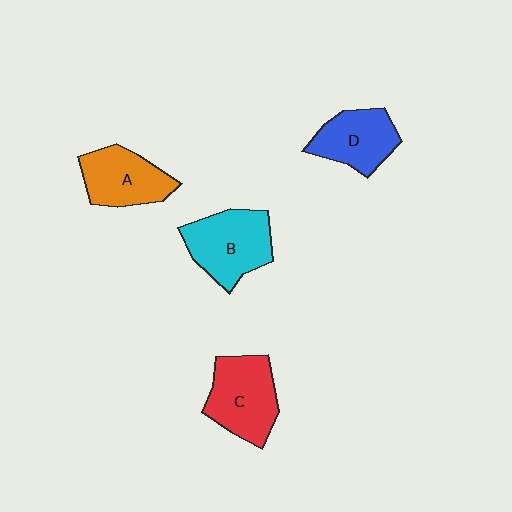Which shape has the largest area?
Shape B (cyan).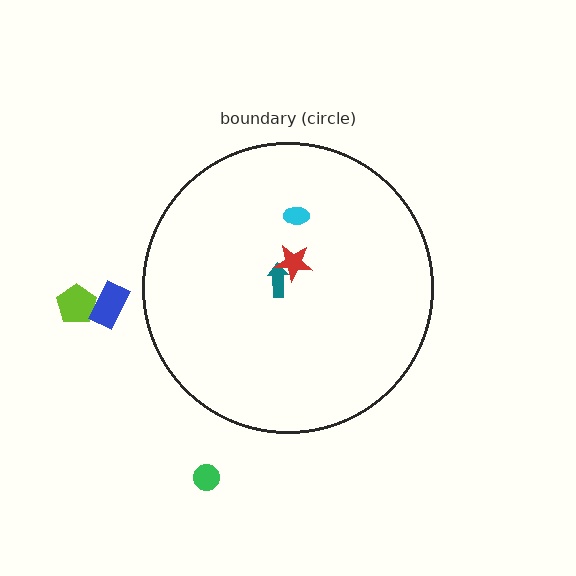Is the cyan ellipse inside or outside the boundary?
Inside.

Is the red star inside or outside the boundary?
Inside.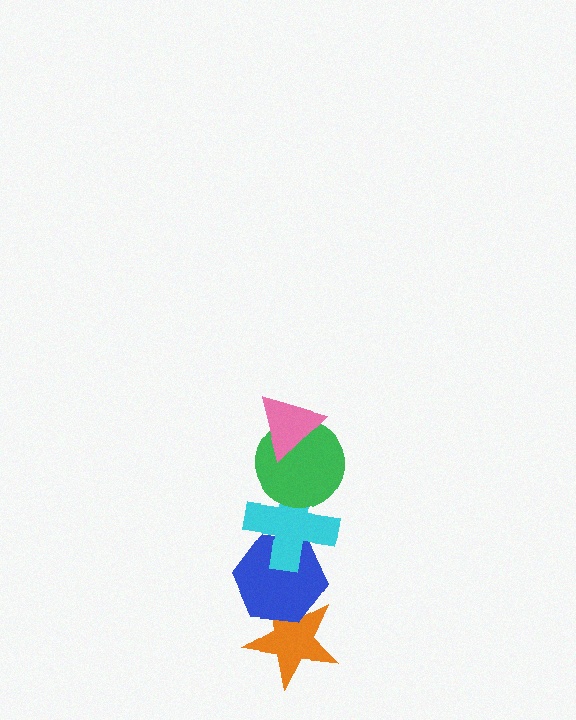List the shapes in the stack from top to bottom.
From top to bottom: the pink triangle, the green circle, the cyan cross, the blue hexagon, the orange star.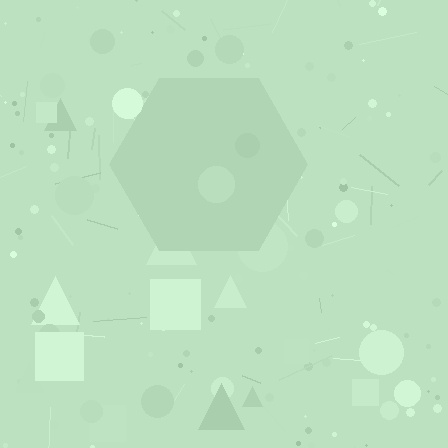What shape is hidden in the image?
A hexagon is hidden in the image.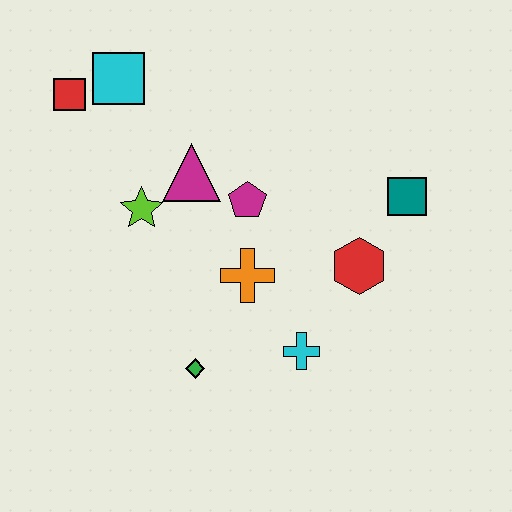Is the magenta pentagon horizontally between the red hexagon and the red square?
Yes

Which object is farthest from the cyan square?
The cyan cross is farthest from the cyan square.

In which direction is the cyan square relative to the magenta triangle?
The cyan square is above the magenta triangle.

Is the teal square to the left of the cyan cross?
No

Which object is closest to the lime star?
The magenta triangle is closest to the lime star.